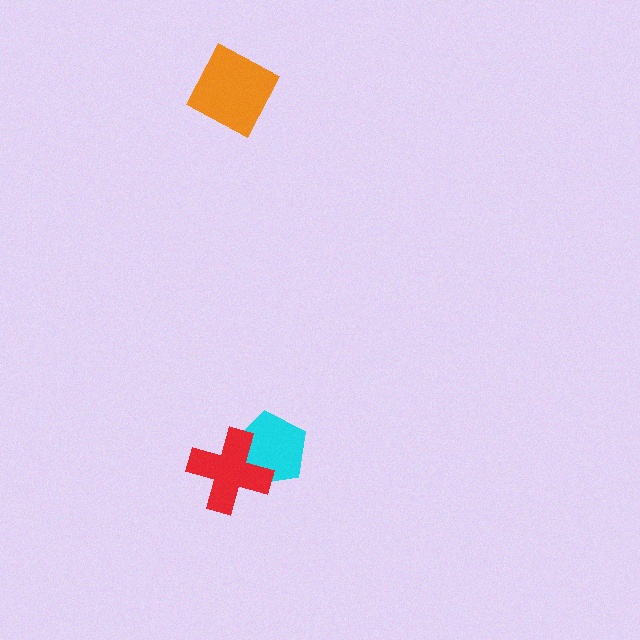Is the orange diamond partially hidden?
No, no other shape covers it.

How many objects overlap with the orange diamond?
0 objects overlap with the orange diamond.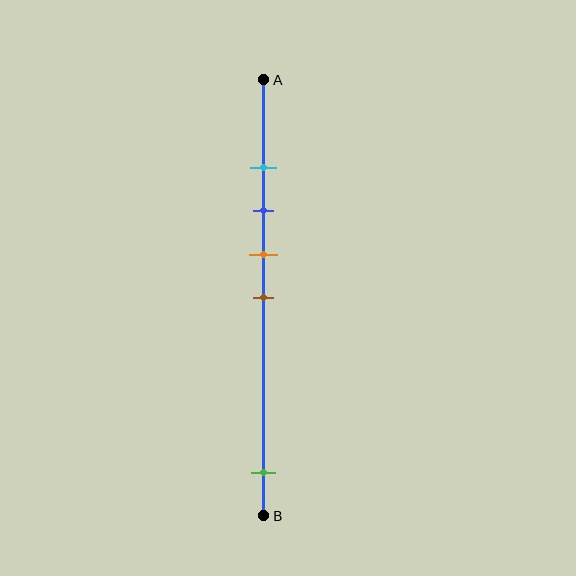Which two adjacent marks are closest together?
The cyan and blue marks are the closest adjacent pair.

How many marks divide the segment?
There are 5 marks dividing the segment.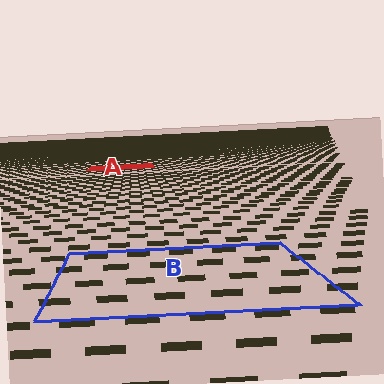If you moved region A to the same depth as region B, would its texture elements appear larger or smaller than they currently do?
They would appear larger. At a closer depth, the same texture elements are projected at a bigger on-screen size.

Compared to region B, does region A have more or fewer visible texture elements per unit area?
Region A has more texture elements per unit area — they are packed more densely because it is farther away.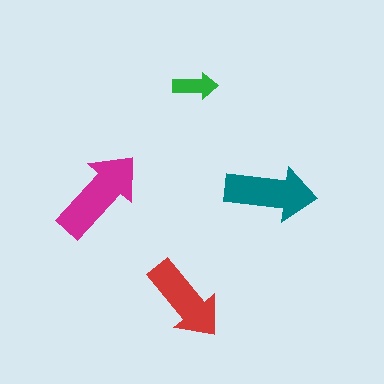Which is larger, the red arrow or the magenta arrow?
The magenta one.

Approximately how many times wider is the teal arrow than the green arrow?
About 2 times wider.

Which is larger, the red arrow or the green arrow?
The red one.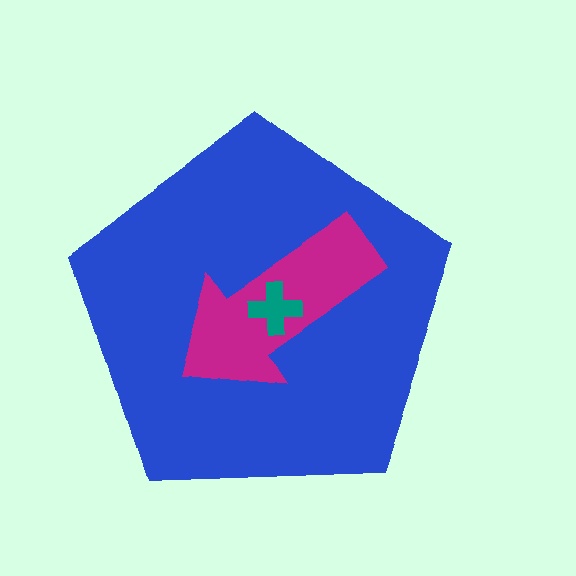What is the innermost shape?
The teal cross.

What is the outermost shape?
The blue pentagon.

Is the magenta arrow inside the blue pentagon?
Yes.